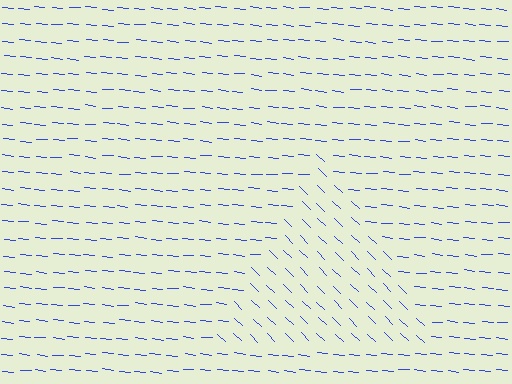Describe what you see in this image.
The image is filled with small blue line segments. A triangle region in the image has lines oriented differently from the surrounding lines, creating a visible texture boundary.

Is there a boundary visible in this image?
Yes, there is a texture boundary formed by a change in line orientation.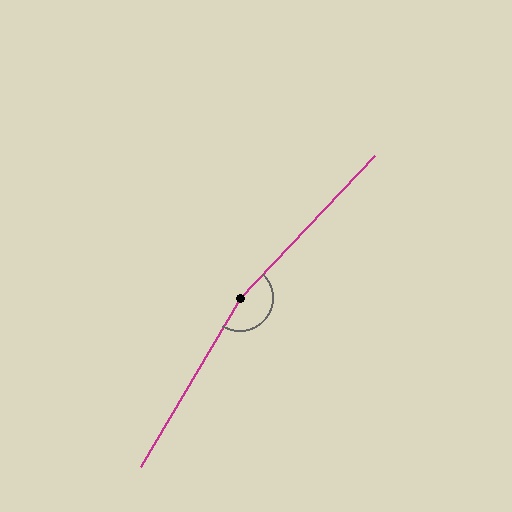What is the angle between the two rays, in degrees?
Approximately 167 degrees.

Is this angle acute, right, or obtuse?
It is obtuse.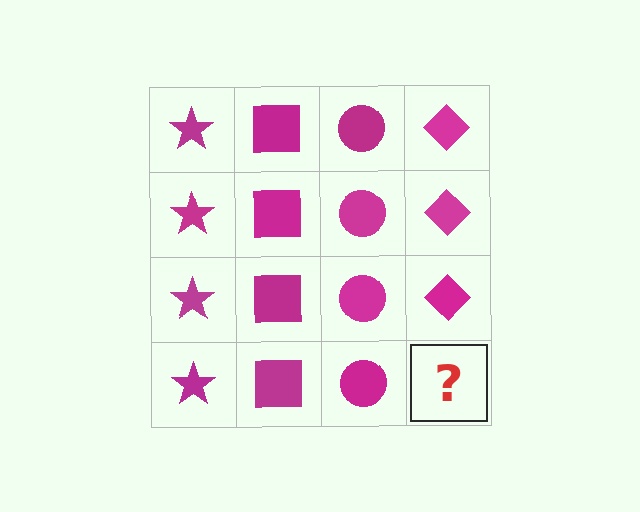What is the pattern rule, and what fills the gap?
The rule is that each column has a consistent shape. The gap should be filled with a magenta diamond.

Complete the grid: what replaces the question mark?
The question mark should be replaced with a magenta diamond.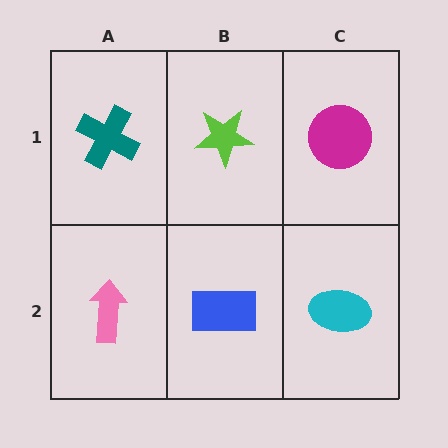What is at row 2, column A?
A pink arrow.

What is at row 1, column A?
A teal cross.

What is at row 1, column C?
A magenta circle.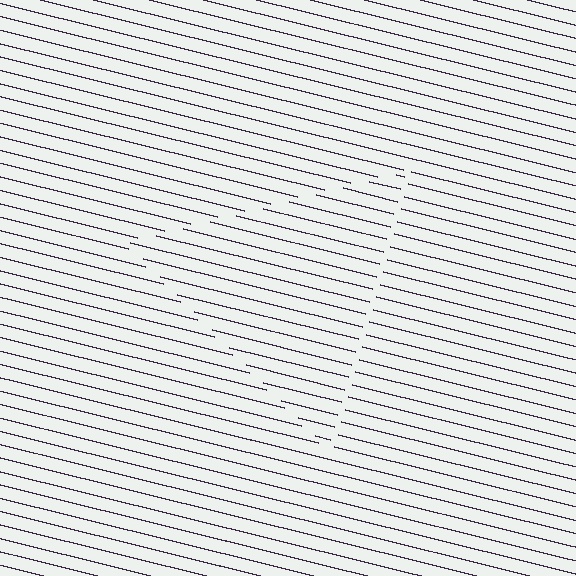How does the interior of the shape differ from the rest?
The interior of the shape contains the same grating, shifted by half a period — the contour is defined by the phase discontinuity where line-ends from the inner and outer gratings abut.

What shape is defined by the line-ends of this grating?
An illusory triangle. The interior of the shape contains the same grating, shifted by half a period — the contour is defined by the phase discontinuity where line-ends from the inner and outer gratings abut.